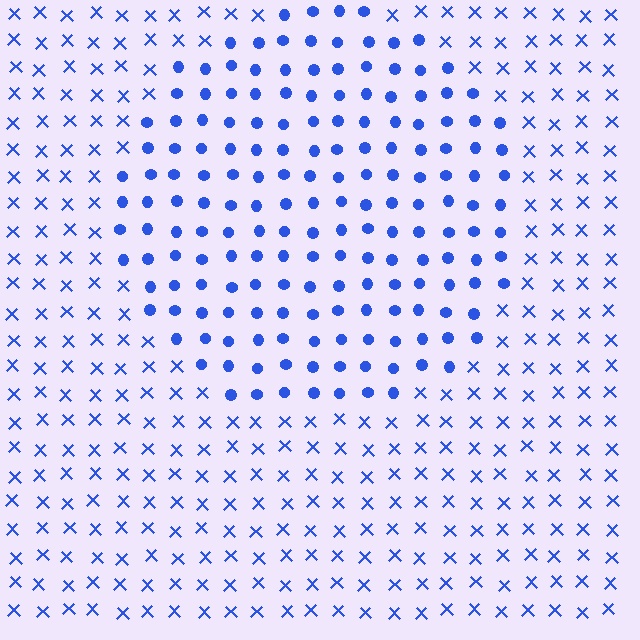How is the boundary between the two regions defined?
The boundary is defined by a change in element shape: circles inside vs. X marks outside. All elements share the same color and spacing.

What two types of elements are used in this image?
The image uses circles inside the circle region and X marks outside it.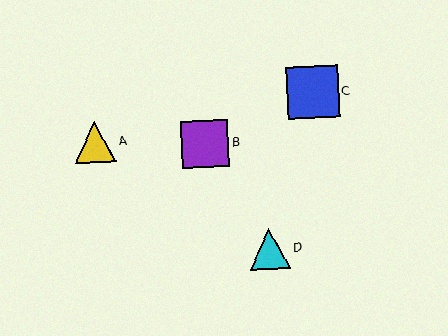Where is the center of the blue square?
The center of the blue square is at (312, 92).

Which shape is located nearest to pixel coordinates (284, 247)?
The cyan triangle (labeled D) at (269, 249) is nearest to that location.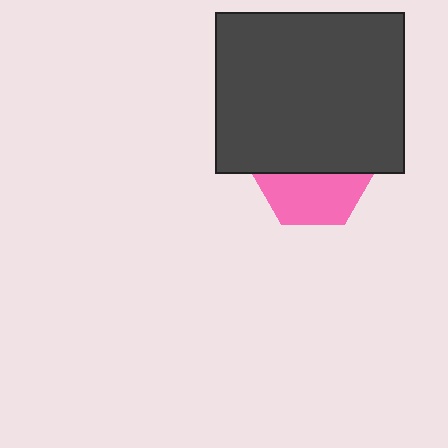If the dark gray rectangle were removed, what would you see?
You would see the complete pink hexagon.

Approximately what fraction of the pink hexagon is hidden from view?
Roughly 54% of the pink hexagon is hidden behind the dark gray rectangle.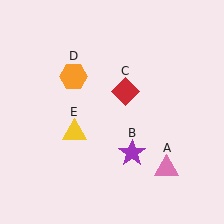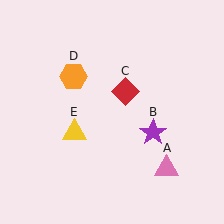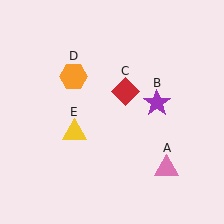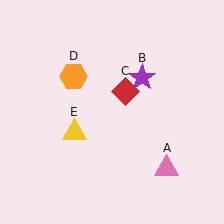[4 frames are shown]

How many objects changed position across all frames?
1 object changed position: purple star (object B).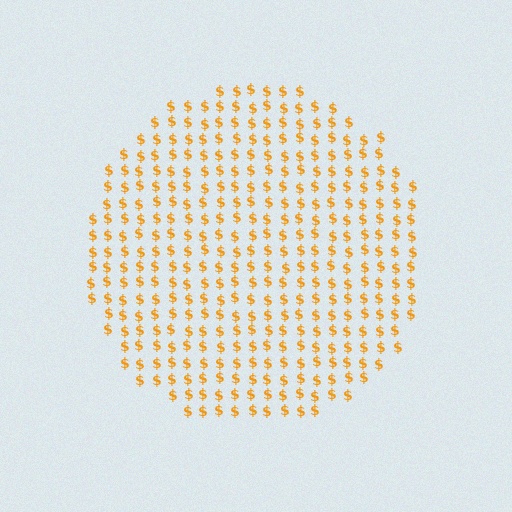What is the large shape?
The large shape is a circle.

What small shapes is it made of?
It is made of small dollar signs.